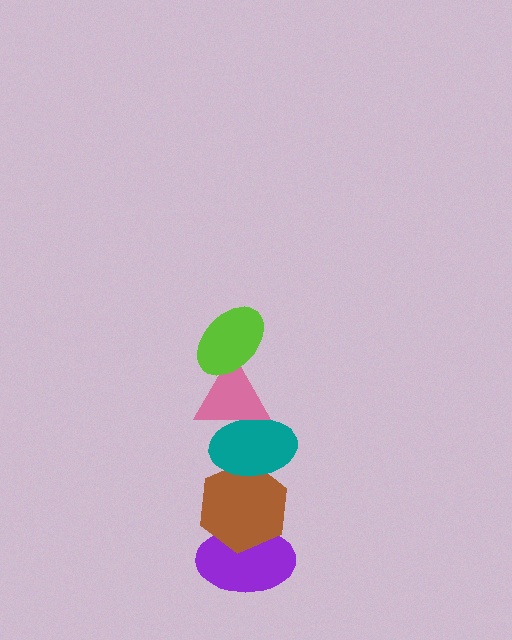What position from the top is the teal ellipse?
The teal ellipse is 3rd from the top.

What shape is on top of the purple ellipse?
The brown hexagon is on top of the purple ellipse.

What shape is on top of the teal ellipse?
The pink triangle is on top of the teal ellipse.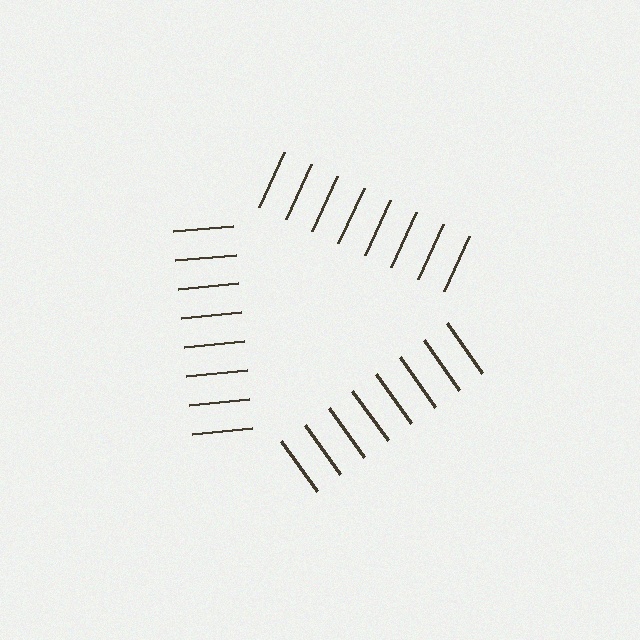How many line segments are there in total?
24 — 8 along each of the 3 edges.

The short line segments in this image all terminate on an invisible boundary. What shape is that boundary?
An illusory triangle — the line segments terminate on its edges but no continuous stroke is drawn.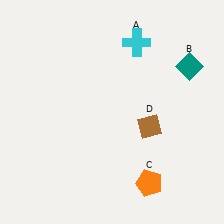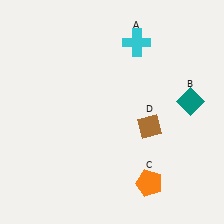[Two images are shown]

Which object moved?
The teal diamond (B) moved down.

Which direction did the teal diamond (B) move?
The teal diamond (B) moved down.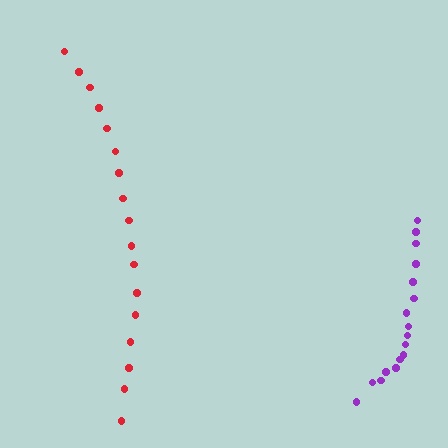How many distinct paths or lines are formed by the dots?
There are 2 distinct paths.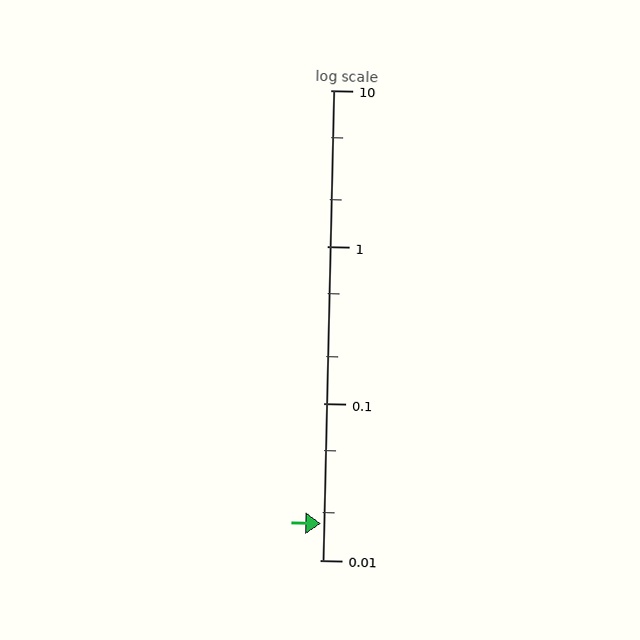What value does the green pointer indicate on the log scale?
The pointer indicates approximately 0.017.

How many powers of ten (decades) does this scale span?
The scale spans 3 decades, from 0.01 to 10.